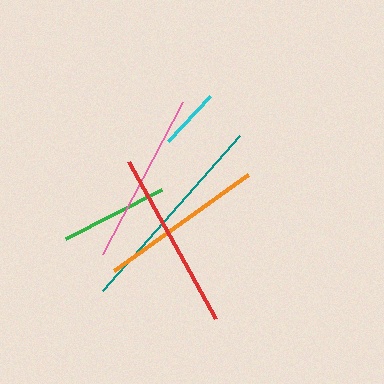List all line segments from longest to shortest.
From longest to shortest: teal, red, pink, orange, green, cyan.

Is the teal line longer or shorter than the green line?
The teal line is longer than the green line.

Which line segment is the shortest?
The cyan line is the shortest at approximately 62 pixels.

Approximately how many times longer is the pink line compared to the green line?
The pink line is approximately 1.6 times the length of the green line.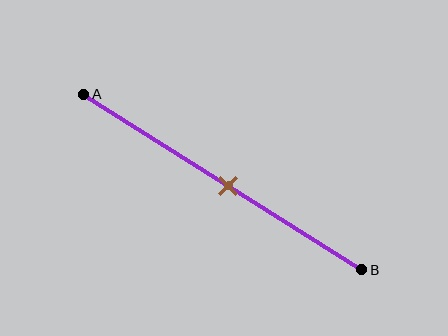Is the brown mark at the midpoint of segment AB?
Yes, the mark is approximately at the midpoint.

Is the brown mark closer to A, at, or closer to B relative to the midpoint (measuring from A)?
The brown mark is approximately at the midpoint of segment AB.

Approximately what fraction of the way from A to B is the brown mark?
The brown mark is approximately 50% of the way from A to B.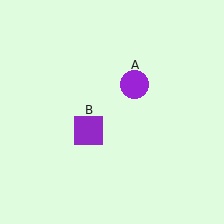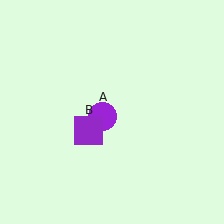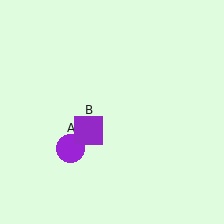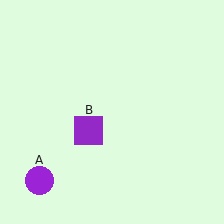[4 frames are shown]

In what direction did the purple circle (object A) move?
The purple circle (object A) moved down and to the left.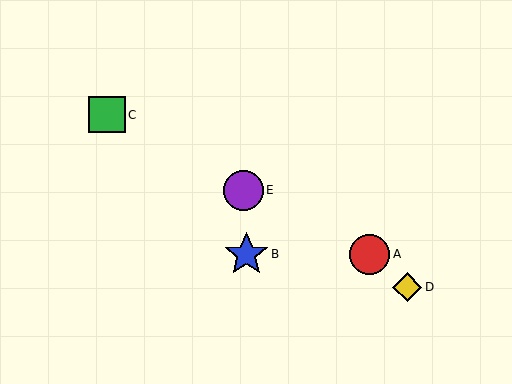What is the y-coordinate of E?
Object E is at y≈191.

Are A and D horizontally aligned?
No, A is at y≈254 and D is at y≈287.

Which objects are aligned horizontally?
Objects A, B are aligned horizontally.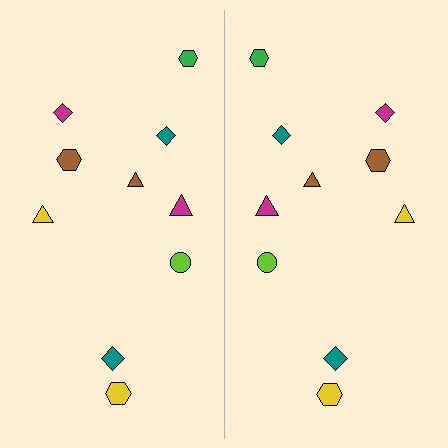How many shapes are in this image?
There are 20 shapes in this image.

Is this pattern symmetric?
Yes, this pattern has bilateral (reflection) symmetry.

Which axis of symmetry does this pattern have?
The pattern has a vertical axis of symmetry running through the center of the image.